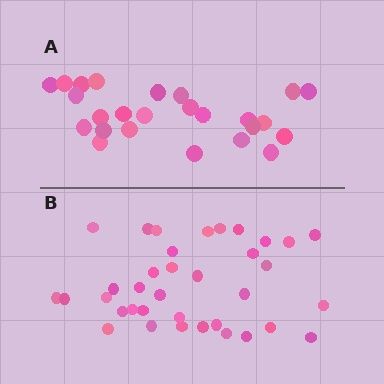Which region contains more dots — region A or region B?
Region B (the bottom region) has more dots.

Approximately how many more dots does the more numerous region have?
Region B has roughly 12 or so more dots than region A.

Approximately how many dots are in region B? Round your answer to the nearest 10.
About 40 dots. (The exact count is 36, which rounds to 40.)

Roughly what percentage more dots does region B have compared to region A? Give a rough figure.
About 45% more.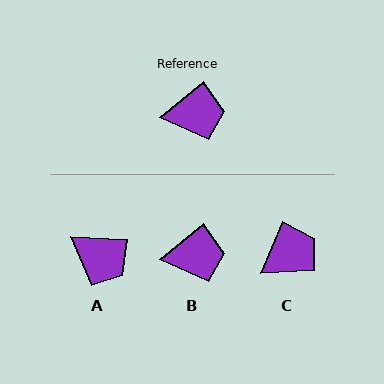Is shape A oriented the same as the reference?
No, it is off by about 42 degrees.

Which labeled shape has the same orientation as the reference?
B.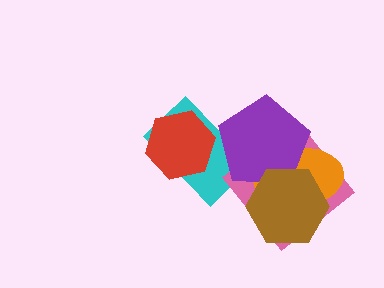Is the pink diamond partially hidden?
Yes, it is partially covered by another shape.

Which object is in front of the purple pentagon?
The brown hexagon is in front of the purple pentagon.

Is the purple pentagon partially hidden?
Yes, it is partially covered by another shape.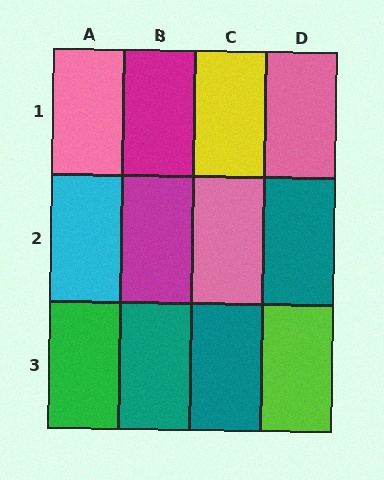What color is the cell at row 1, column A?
Pink.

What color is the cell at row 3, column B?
Teal.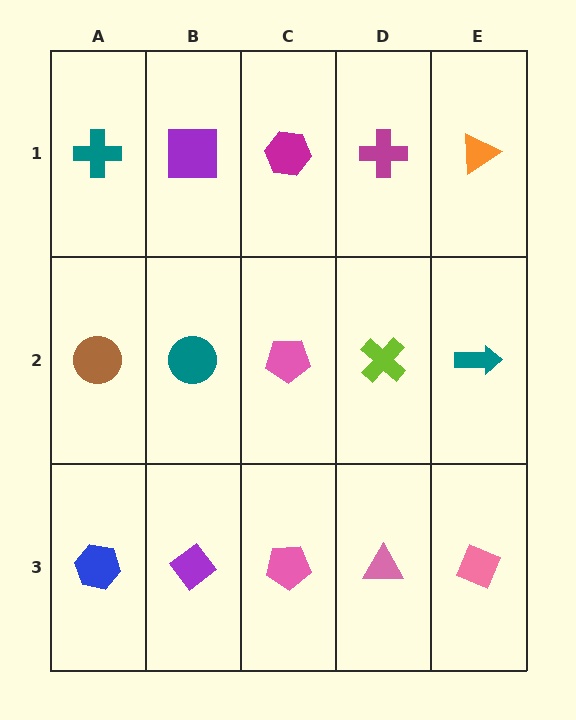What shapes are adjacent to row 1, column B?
A teal circle (row 2, column B), a teal cross (row 1, column A), a magenta hexagon (row 1, column C).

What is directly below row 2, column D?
A pink triangle.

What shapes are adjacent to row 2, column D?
A magenta cross (row 1, column D), a pink triangle (row 3, column D), a pink pentagon (row 2, column C), a teal arrow (row 2, column E).